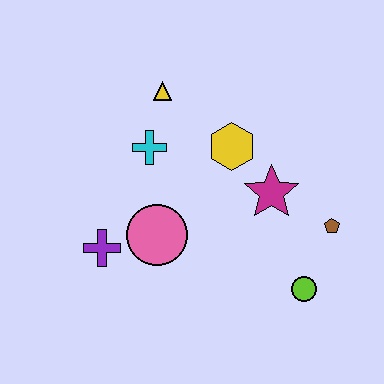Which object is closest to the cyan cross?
The yellow triangle is closest to the cyan cross.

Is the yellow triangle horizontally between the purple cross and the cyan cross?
No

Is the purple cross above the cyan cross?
No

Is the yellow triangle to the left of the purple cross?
No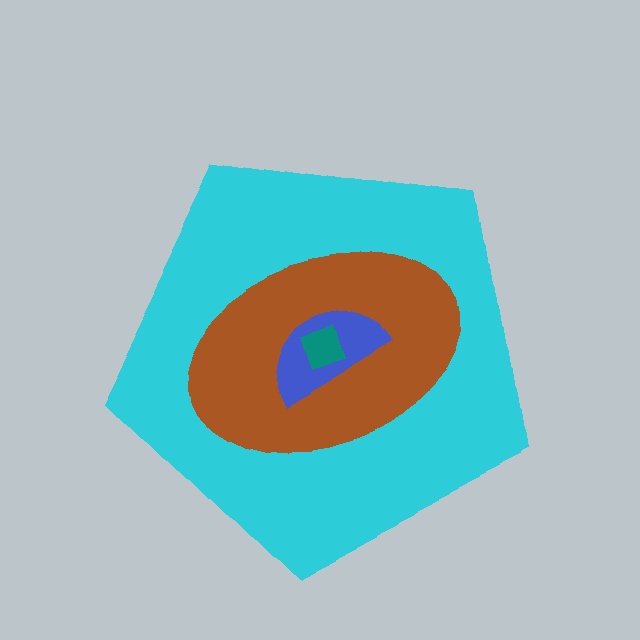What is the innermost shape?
The teal diamond.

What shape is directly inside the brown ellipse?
The blue semicircle.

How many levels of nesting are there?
4.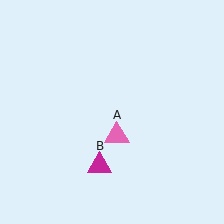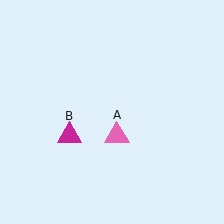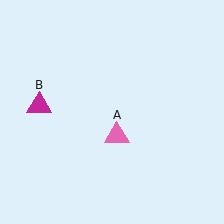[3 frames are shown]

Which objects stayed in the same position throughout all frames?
Pink triangle (object A) remained stationary.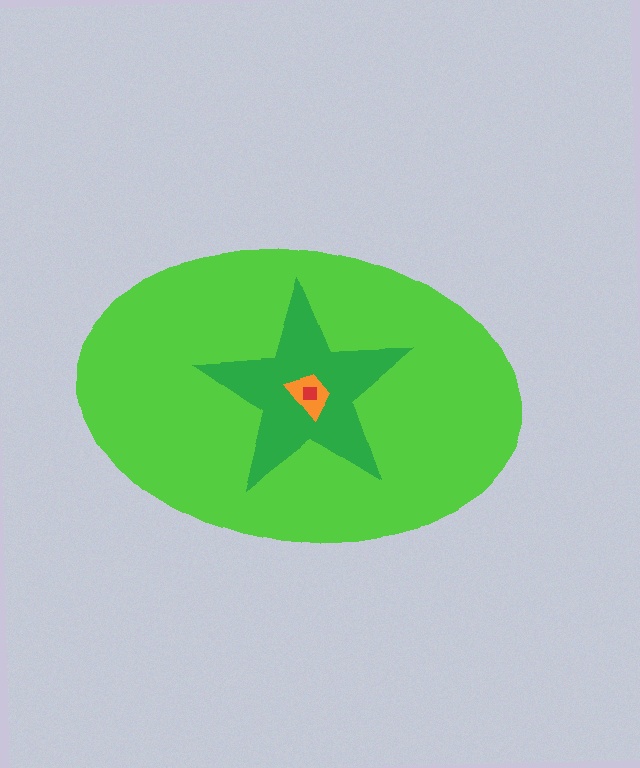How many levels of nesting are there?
4.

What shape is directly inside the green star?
The orange trapezoid.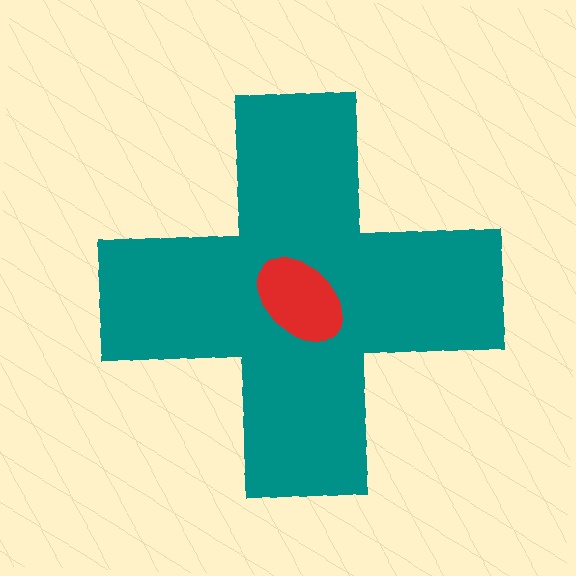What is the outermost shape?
The teal cross.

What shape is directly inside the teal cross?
The red ellipse.